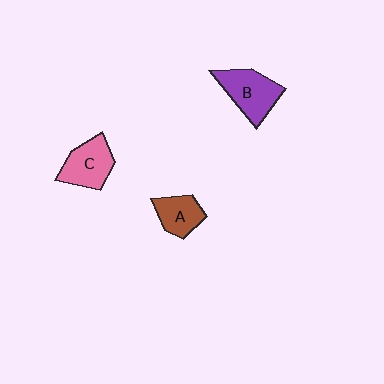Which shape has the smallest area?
Shape A (brown).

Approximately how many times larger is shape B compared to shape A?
Approximately 1.4 times.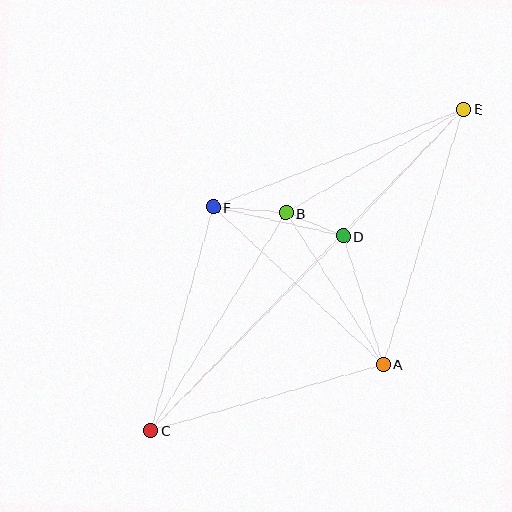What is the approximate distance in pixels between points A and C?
The distance between A and C is approximately 241 pixels.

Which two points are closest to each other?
Points B and D are closest to each other.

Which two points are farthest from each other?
Points C and E are farthest from each other.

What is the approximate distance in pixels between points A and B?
The distance between A and B is approximately 180 pixels.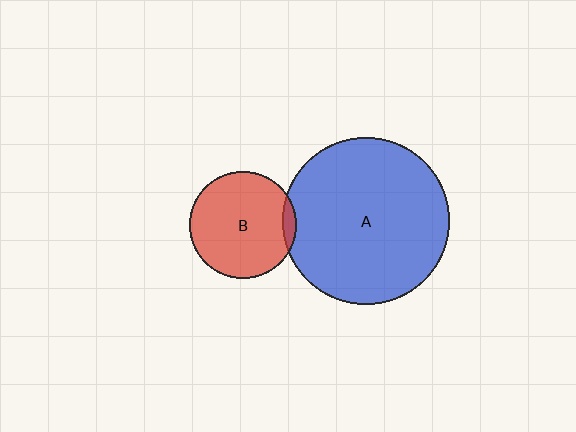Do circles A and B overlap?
Yes.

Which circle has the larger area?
Circle A (blue).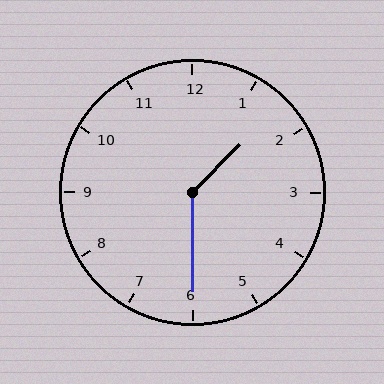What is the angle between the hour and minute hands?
Approximately 135 degrees.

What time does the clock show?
1:30.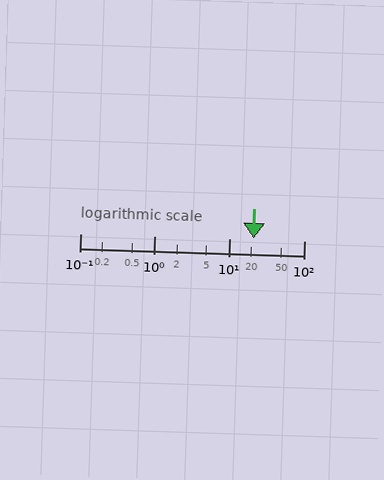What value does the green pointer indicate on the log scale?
The pointer indicates approximately 21.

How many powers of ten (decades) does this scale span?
The scale spans 3 decades, from 0.1 to 100.